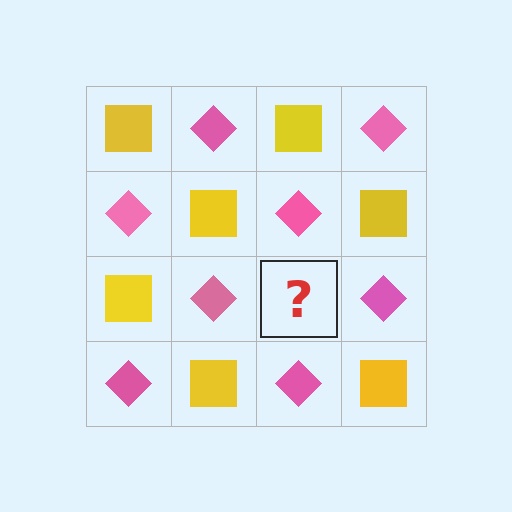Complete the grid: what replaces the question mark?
The question mark should be replaced with a yellow square.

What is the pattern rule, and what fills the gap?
The rule is that it alternates yellow square and pink diamond in a checkerboard pattern. The gap should be filled with a yellow square.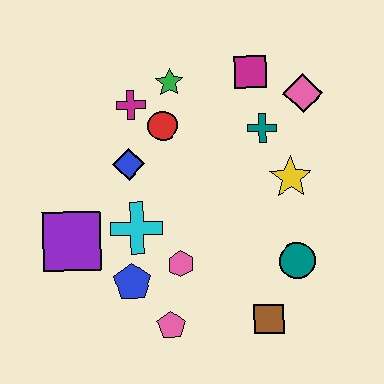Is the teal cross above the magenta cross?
No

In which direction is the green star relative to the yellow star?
The green star is to the left of the yellow star.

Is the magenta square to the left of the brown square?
Yes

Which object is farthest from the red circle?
The brown square is farthest from the red circle.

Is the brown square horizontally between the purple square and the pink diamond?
Yes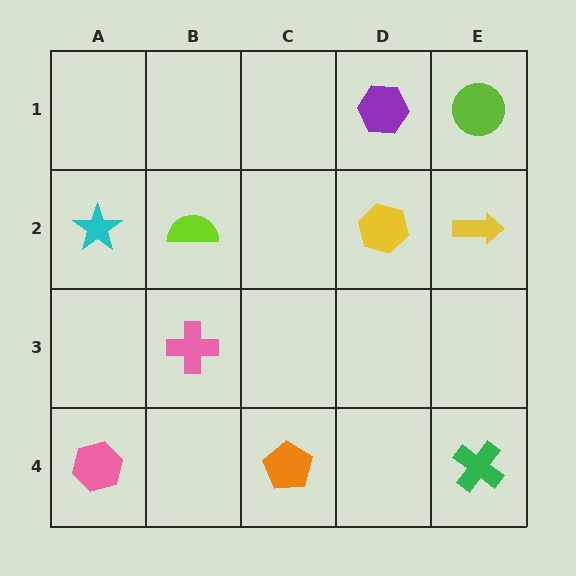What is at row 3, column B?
A pink cross.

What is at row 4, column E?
A green cross.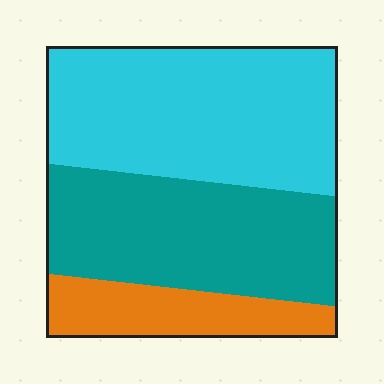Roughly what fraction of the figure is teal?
Teal takes up between a third and a half of the figure.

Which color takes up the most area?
Cyan, at roughly 45%.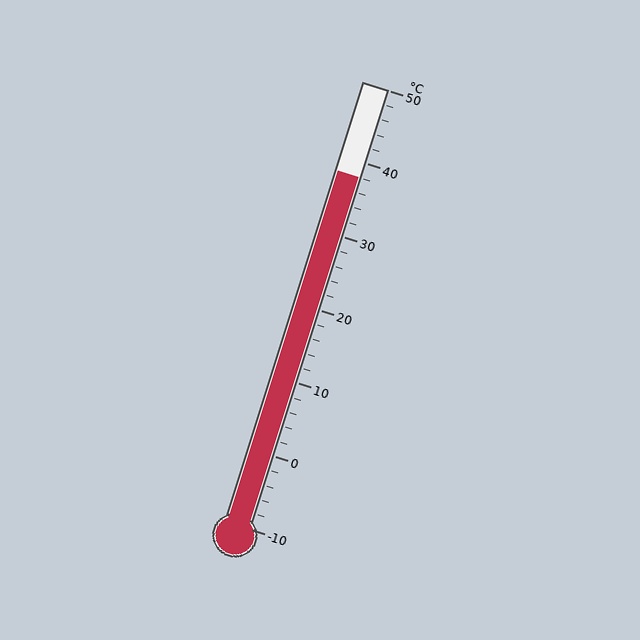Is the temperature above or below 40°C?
The temperature is below 40°C.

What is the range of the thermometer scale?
The thermometer scale ranges from -10°C to 50°C.